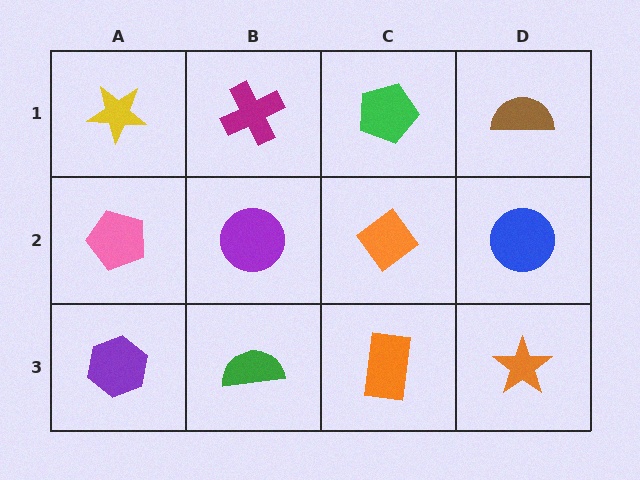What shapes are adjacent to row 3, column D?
A blue circle (row 2, column D), an orange rectangle (row 3, column C).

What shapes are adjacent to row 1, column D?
A blue circle (row 2, column D), a green pentagon (row 1, column C).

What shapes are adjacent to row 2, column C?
A green pentagon (row 1, column C), an orange rectangle (row 3, column C), a purple circle (row 2, column B), a blue circle (row 2, column D).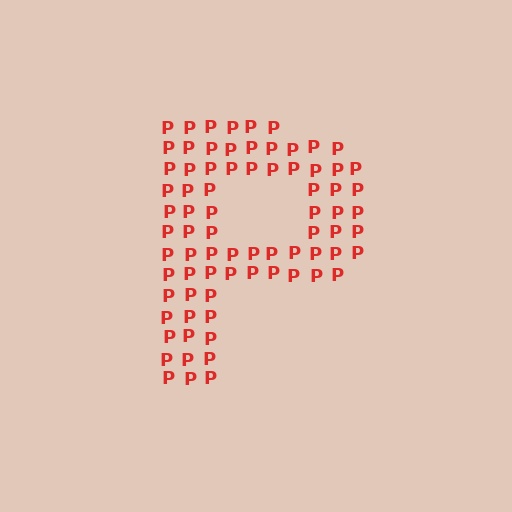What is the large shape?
The large shape is the letter P.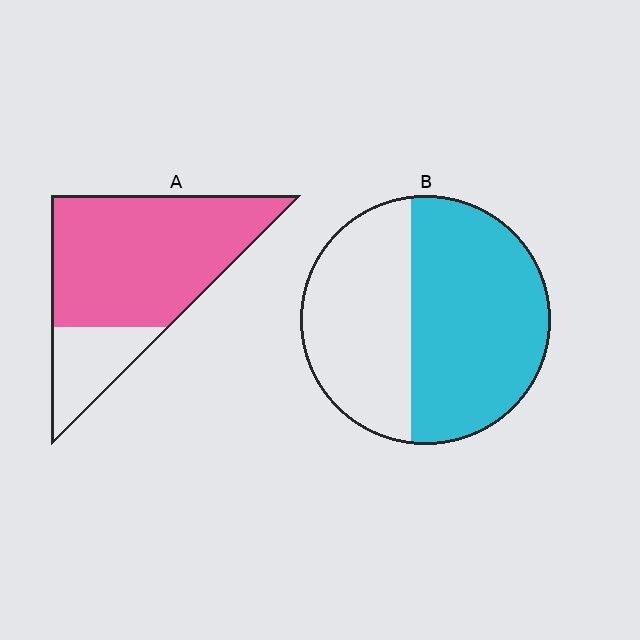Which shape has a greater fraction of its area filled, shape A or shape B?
Shape A.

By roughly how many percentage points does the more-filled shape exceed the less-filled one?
By roughly 20 percentage points (A over B).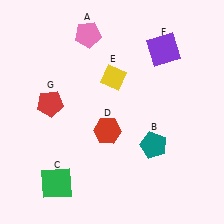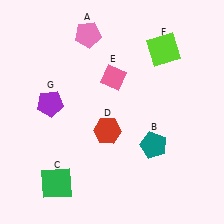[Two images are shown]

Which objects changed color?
E changed from yellow to pink. F changed from purple to lime. G changed from red to purple.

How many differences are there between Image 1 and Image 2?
There are 3 differences between the two images.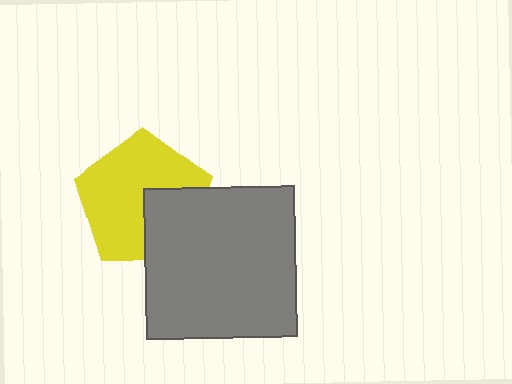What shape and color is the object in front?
The object in front is a gray square.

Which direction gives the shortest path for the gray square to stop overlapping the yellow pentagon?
Moving toward the lower-right gives the shortest separation.